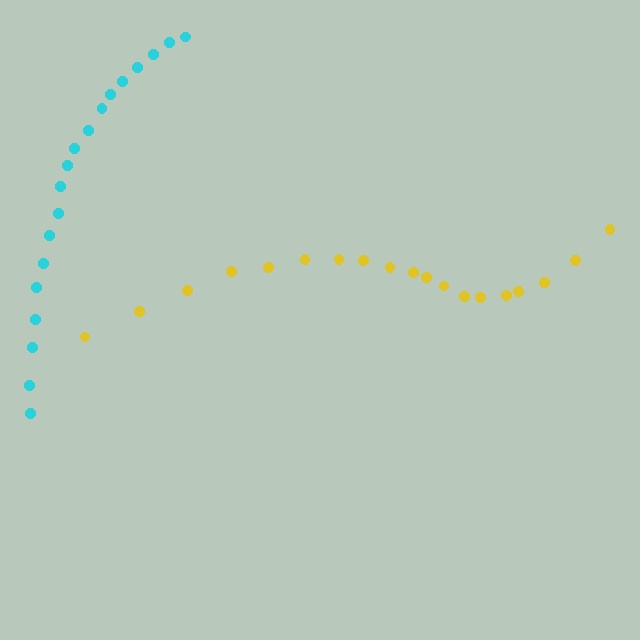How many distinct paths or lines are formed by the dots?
There are 2 distinct paths.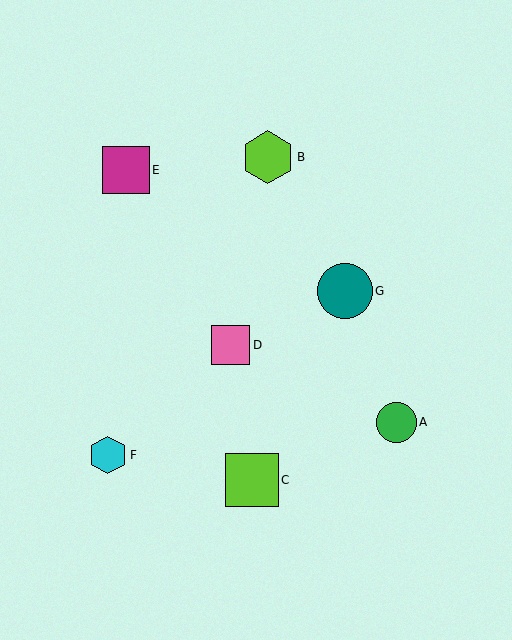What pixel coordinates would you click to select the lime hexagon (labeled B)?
Click at (268, 157) to select the lime hexagon B.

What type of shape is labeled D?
Shape D is a pink square.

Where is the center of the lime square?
The center of the lime square is at (252, 480).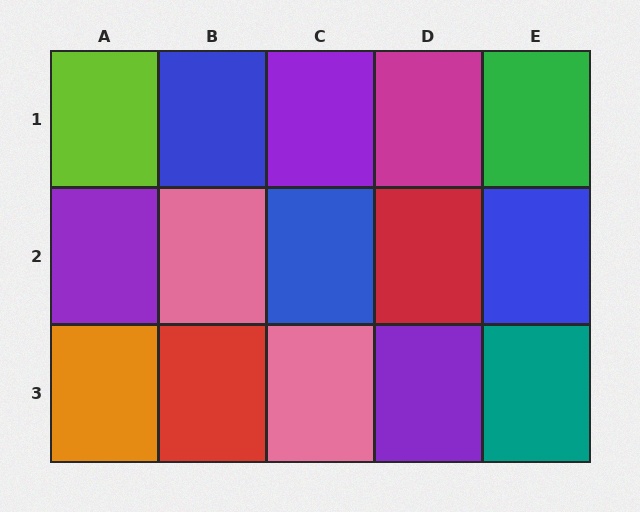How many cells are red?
2 cells are red.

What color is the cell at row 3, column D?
Purple.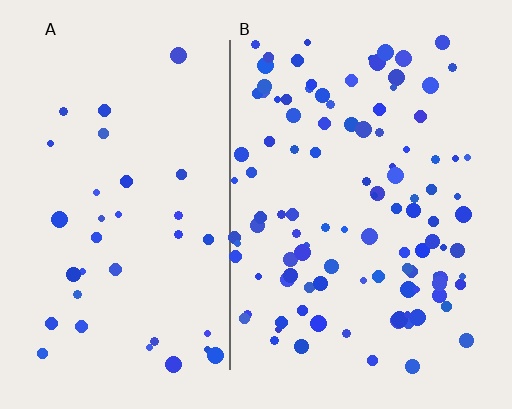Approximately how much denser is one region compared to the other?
Approximately 3.0× — region B over region A.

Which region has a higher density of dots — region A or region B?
B (the right).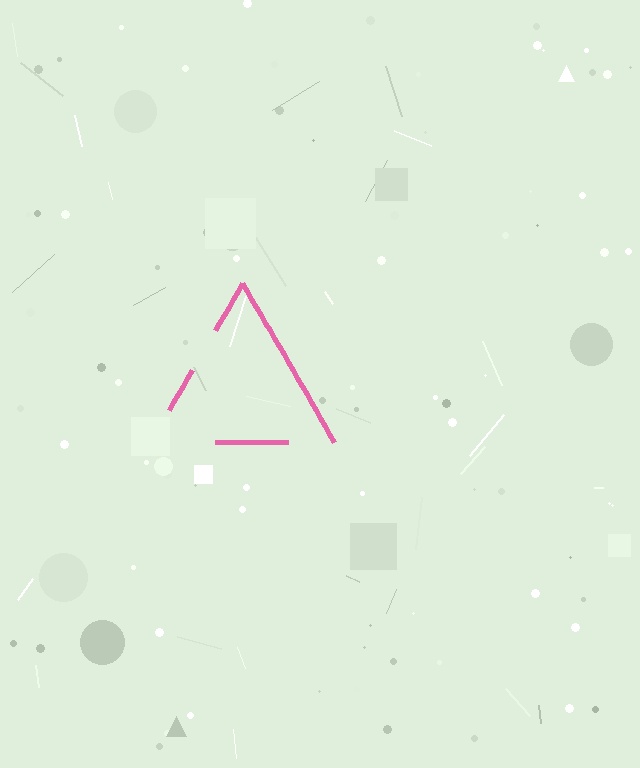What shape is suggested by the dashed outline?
The dashed outline suggests a triangle.